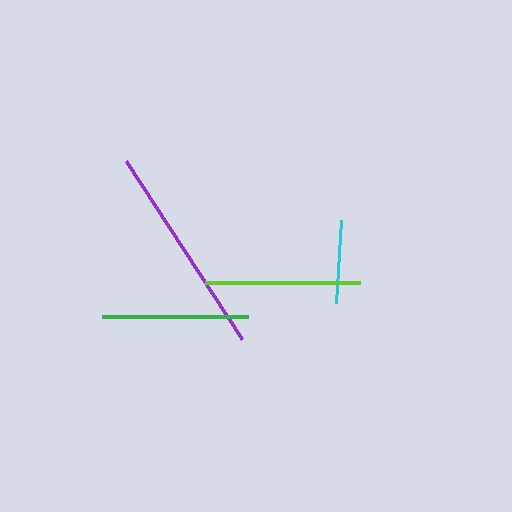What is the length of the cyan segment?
The cyan segment is approximately 83 pixels long.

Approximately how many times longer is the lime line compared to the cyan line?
The lime line is approximately 1.9 times the length of the cyan line.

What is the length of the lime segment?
The lime segment is approximately 155 pixels long.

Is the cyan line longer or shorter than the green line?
The green line is longer than the cyan line.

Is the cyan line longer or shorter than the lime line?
The lime line is longer than the cyan line.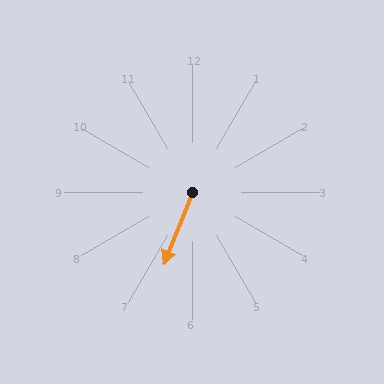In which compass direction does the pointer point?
South.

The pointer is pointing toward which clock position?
Roughly 7 o'clock.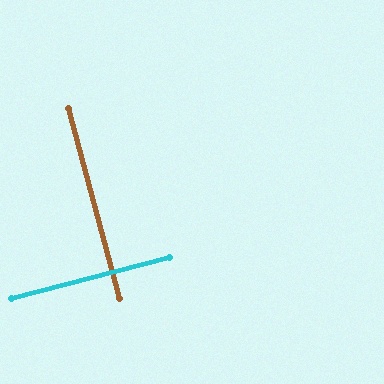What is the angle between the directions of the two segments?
Approximately 89 degrees.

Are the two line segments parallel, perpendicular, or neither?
Perpendicular — they meet at approximately 89°.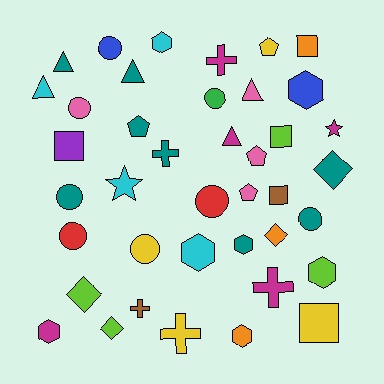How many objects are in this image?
There are 40 objects.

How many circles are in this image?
There are 8 circles.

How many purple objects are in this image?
There is 1 purple object.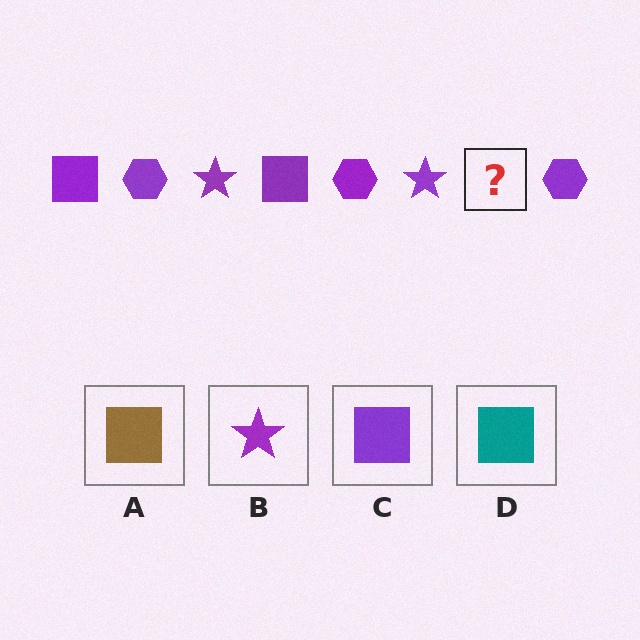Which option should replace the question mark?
Option C.